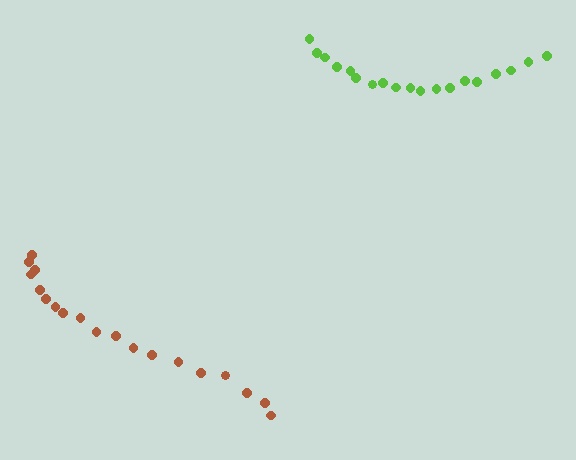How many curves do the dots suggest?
There are 2 distinct paths.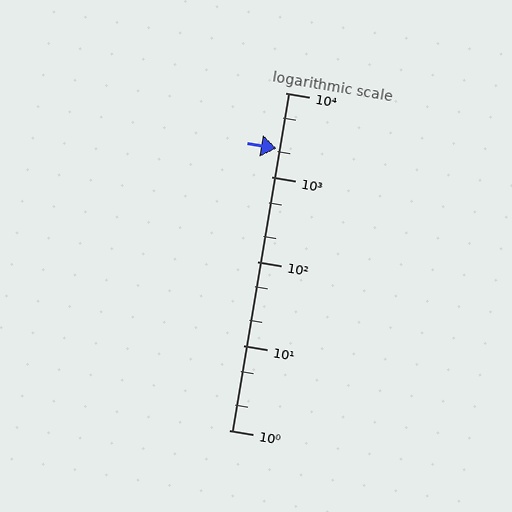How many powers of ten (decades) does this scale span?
The scale spans 4 decades, from 1 to 10000.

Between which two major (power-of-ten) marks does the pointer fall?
The pointer is between 1000 and 10000.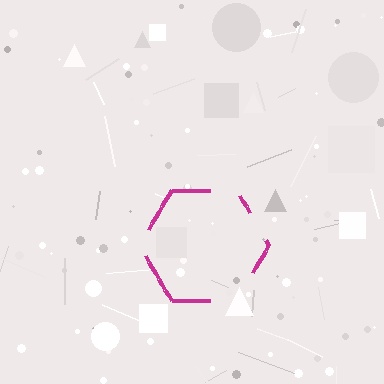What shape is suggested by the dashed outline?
The dashed outline suggests a hexagon.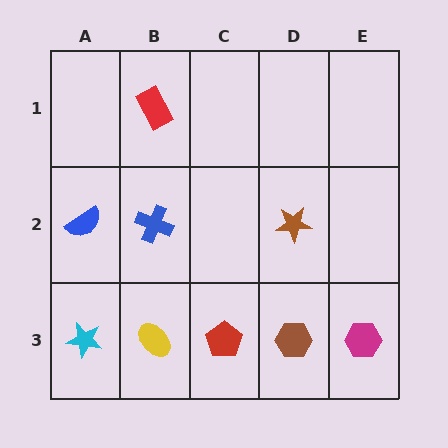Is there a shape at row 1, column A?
No, that cell is empty.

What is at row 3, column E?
A magenta hexagon.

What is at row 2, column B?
A blue cross.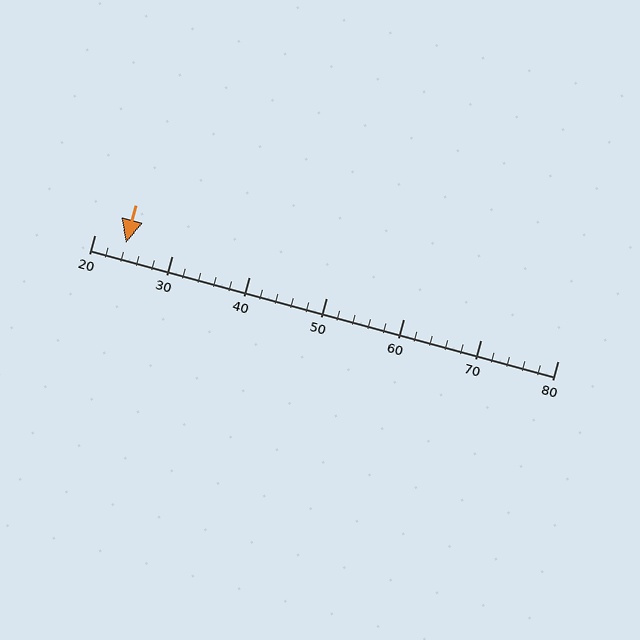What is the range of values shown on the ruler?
The ruler shows values from 20 to 80.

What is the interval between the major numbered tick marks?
The major tick marks are spaced 10 units apart.